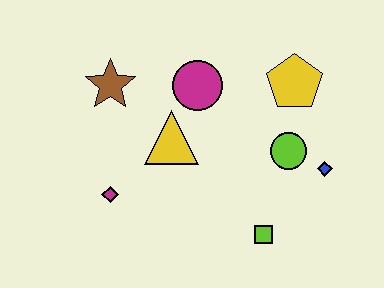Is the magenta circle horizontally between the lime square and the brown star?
Yes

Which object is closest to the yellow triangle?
The magenta circle is closest to the yellow triangle.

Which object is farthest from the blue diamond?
The brown star is farthest from the blue diamond.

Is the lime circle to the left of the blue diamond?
Yes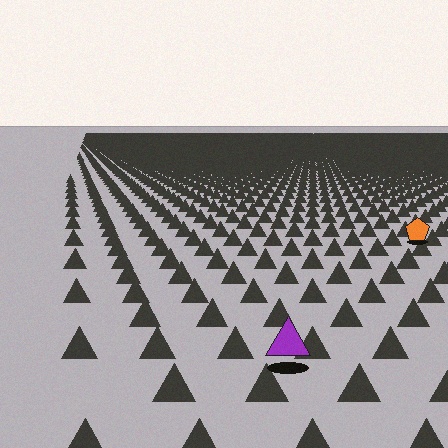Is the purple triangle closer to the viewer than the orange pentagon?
Yes. The purple triangle is closer — you can tell from the texture gradient: the ground texture is coarser near it.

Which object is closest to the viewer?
The purple triangle is closest. The texture marks near it are larger and more spread out.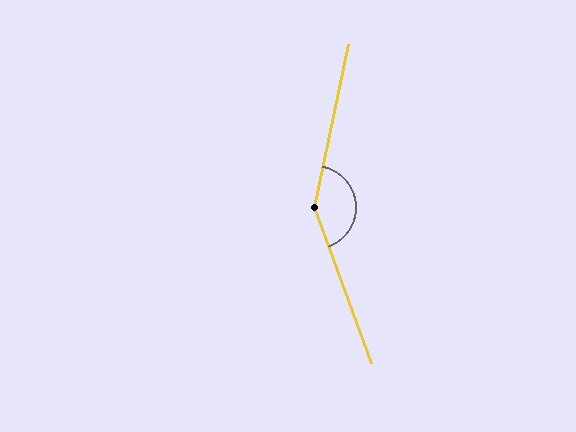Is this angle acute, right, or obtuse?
It is obtuse.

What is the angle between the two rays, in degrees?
Approximately 148 degrees.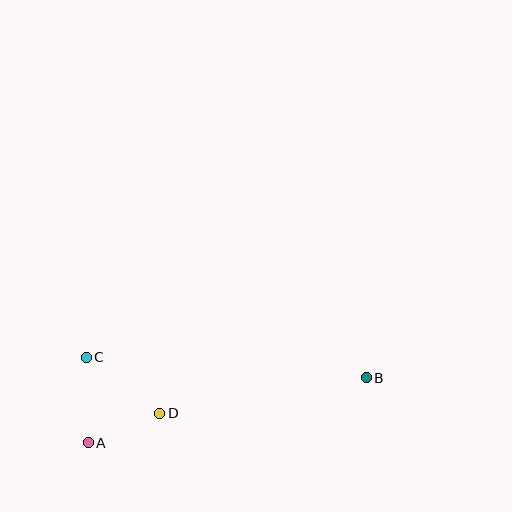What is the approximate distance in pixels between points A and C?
The distance between A and C is approximately 86 pixels.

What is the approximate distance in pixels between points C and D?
The distance between C and D is approximately 92 pixels.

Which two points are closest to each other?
Points A and D are closest to each other.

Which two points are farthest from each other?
Points A and B are farthest from each other.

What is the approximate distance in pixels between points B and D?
The distance between B and D is approximately 209 pixels.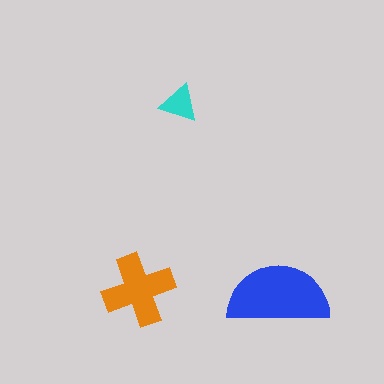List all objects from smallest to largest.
The cyan triangle, the orange cross, the blue semicircle.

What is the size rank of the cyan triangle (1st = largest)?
3rd.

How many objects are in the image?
There are 3 objects in the image.